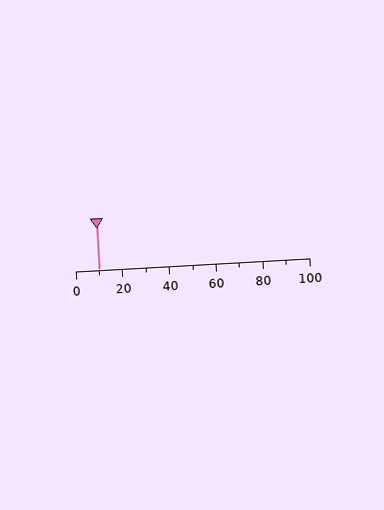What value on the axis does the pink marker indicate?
The marker indicates approximately 10.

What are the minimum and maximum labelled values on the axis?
The axis runs from 0 to 100.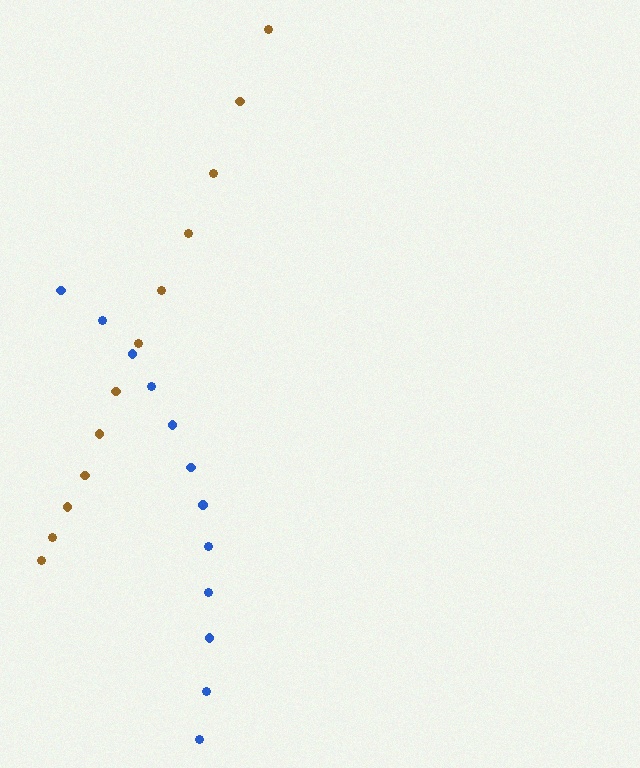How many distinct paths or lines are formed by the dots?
There are 2 distinct paths.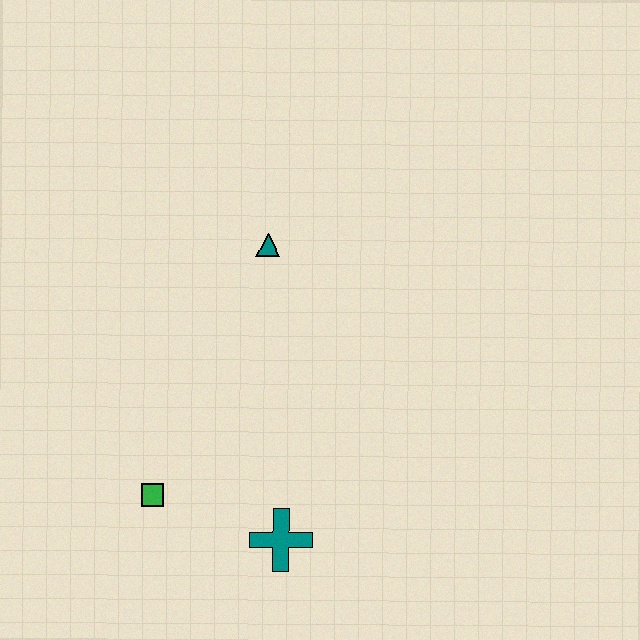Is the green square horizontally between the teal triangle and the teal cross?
No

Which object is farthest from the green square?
The teal triangle is farthest from the green square.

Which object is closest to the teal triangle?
The green square is closest to the teal triangle.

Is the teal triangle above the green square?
Yes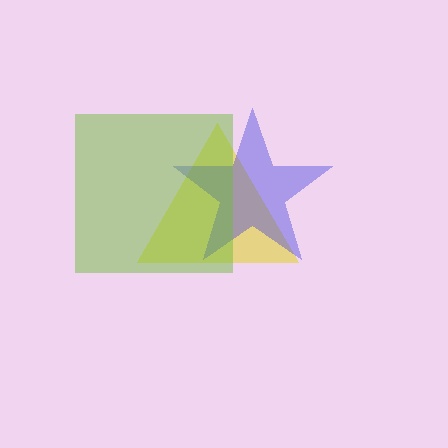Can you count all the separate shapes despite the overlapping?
Yes, there are 3 separate shapes.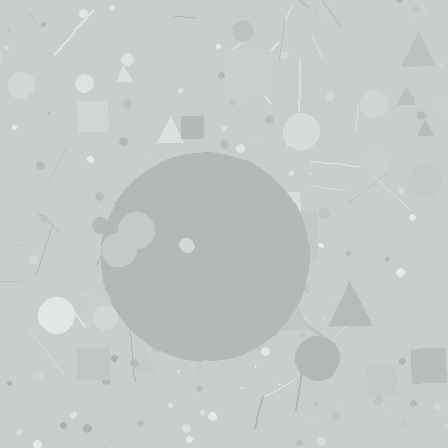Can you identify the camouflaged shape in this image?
The camouflaged shape is a circle.